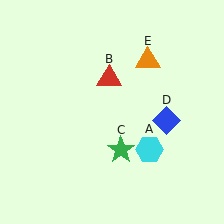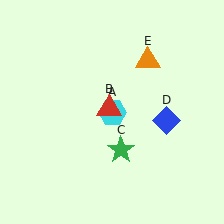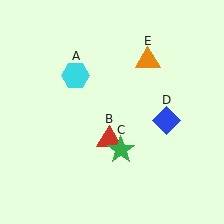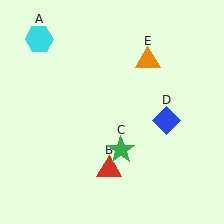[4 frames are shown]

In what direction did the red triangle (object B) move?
The red triangle (object B) moved down.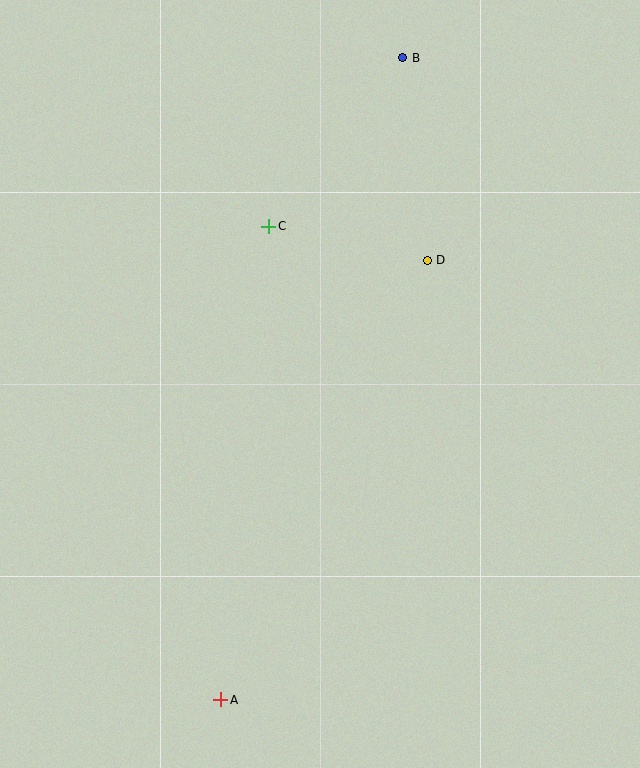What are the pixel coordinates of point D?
Point D is at (427, 260).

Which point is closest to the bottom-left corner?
Point A is closest to the bottom-left corner.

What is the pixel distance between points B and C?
The distance between B and C is 215 pixels.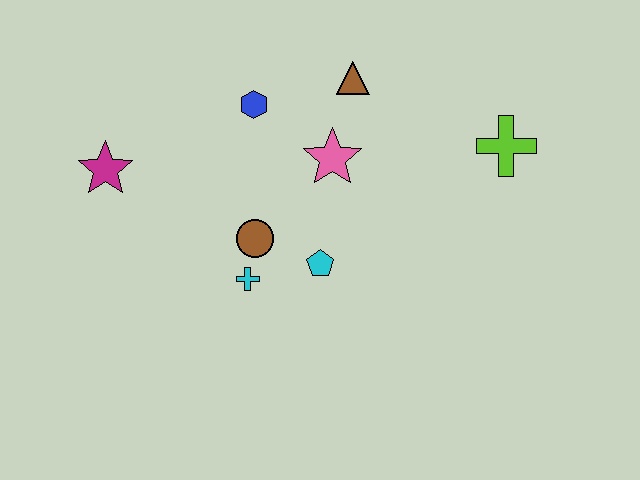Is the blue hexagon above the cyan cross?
Yes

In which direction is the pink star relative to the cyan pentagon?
The pink star is above the cyan pentagon.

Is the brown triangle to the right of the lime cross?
No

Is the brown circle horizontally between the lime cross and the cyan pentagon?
No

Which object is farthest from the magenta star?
The lime cross is farthest from the magenta star.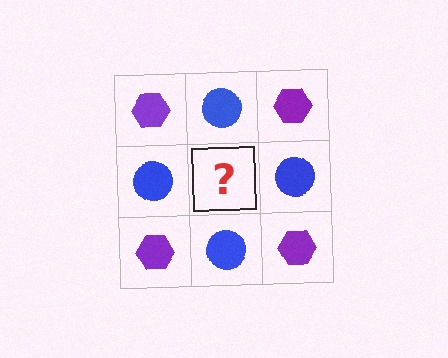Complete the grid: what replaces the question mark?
The question mark should be replaced with a purple hexagon.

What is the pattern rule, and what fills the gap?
The rule is that it alternates purple hexagon and blue circle in a checkerboard pattern. The gap should be filled with a purple hexagon.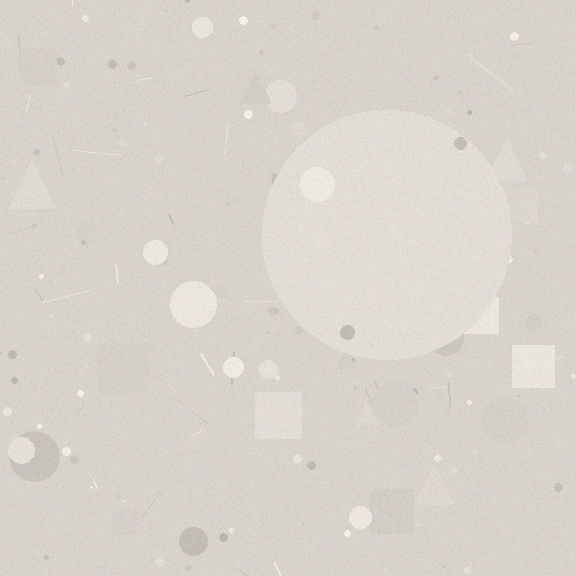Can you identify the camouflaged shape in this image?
The camouflaged shape is a circle.